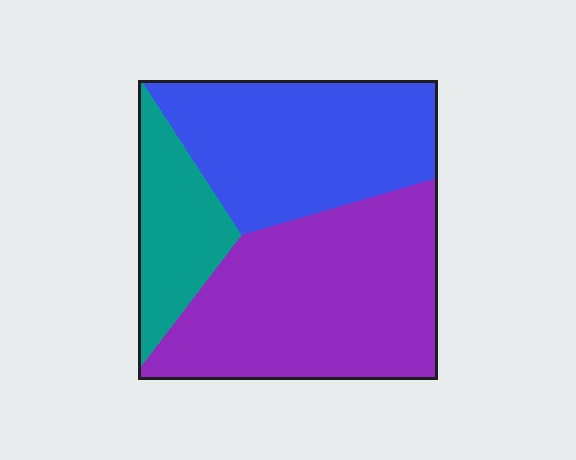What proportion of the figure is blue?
Blue covers about 35% of the figure.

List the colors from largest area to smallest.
From largest to smallest: purple, blue, teal.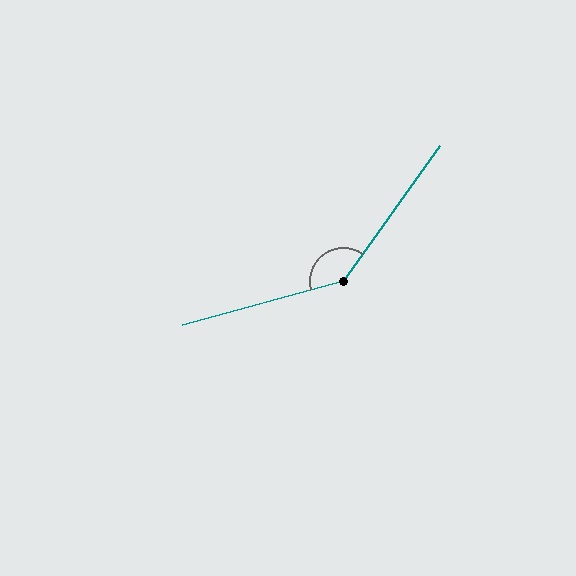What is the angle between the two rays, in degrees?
Approximately 141 degrees.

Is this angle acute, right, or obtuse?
It is obtuse.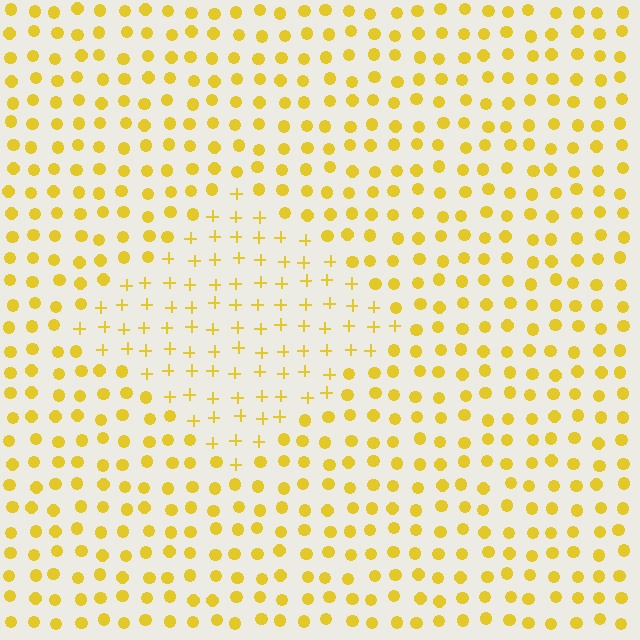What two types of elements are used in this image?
The image uses plus signs inside the diamond region and circles outside it.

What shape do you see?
I see a diamond.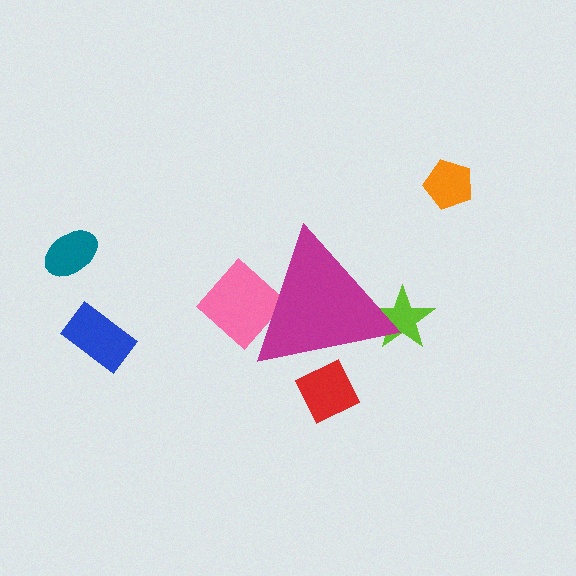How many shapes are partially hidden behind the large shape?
3 shapes are partially hidden.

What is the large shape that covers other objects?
A magenta triangle.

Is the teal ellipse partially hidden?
No, the teal ellipse is fully visible.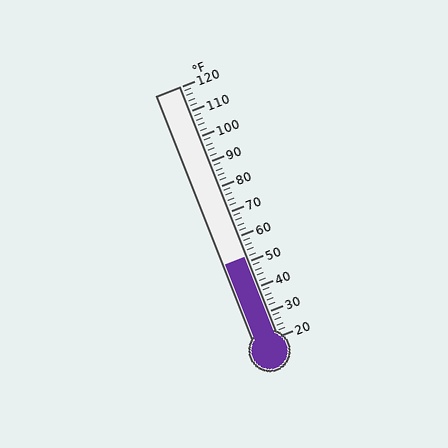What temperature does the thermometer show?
The thermometer shows approximately 52°F.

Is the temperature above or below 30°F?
The temperature is above 30°F.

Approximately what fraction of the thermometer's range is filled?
The thermometer is filled to approximately 30% of its range.